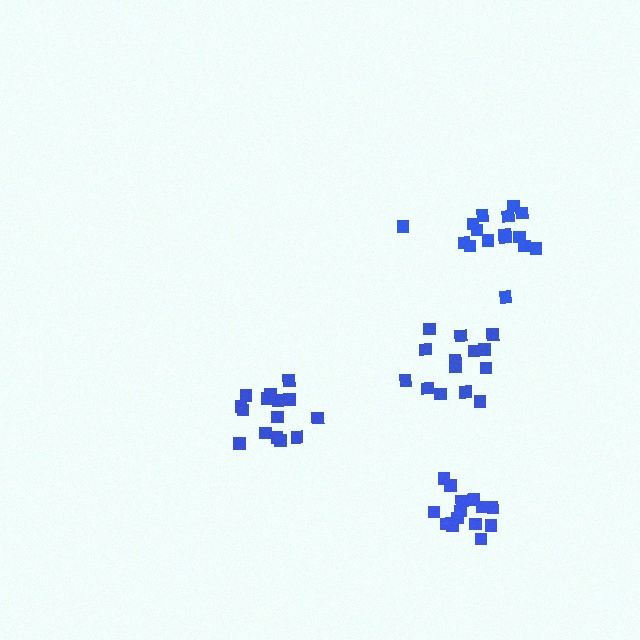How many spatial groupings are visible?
There are 4 spatial groupings.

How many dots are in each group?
Group 1: 15 dots, Group 2: 15 dots, Group 3: 16 dots, Group 4: 17 dots (63 total).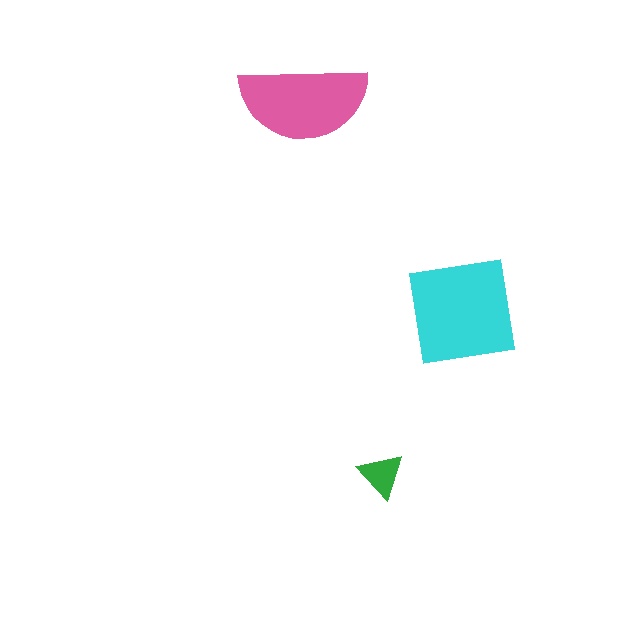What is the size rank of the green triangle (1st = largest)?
3rd.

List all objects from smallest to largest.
The green triangle, the pink semicircle, the cyan square.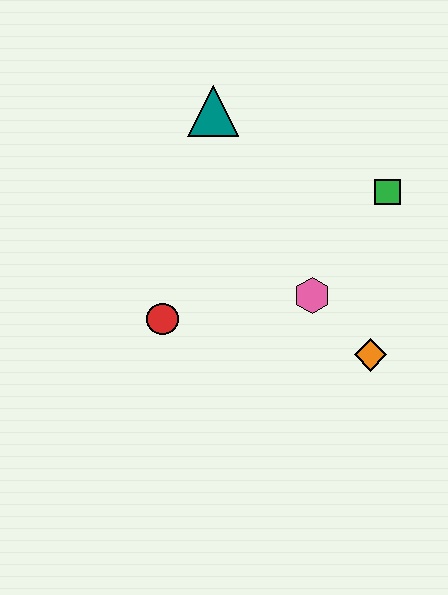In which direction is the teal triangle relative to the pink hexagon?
The teal triangle is above the pink hexagon.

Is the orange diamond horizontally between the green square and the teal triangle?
Yes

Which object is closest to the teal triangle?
The green square is closest to the teal triangle.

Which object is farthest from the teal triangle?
The orange diamond is farthest from the teal triangle.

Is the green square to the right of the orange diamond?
Yes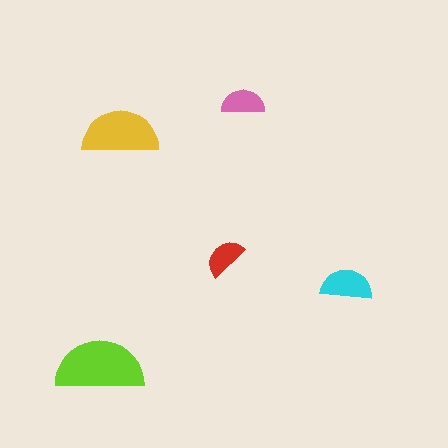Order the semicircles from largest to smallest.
the lime one, the yellow one, the cyan one, the pink one, the red one.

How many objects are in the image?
There are 5 objects in the image.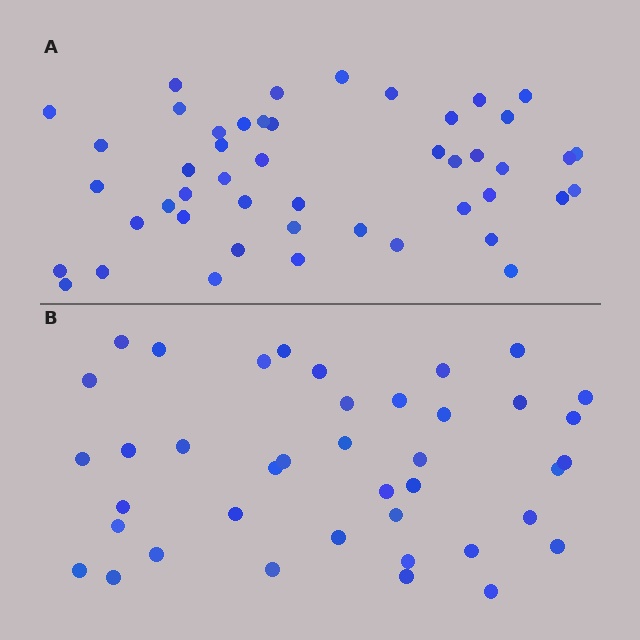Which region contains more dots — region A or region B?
Region A (the top region) has more dots.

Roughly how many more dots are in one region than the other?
Region A has roughly 8 or so more dots than region B.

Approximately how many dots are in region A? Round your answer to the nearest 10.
About 50 dots. (The exact count is 47, which rounds to 50.)